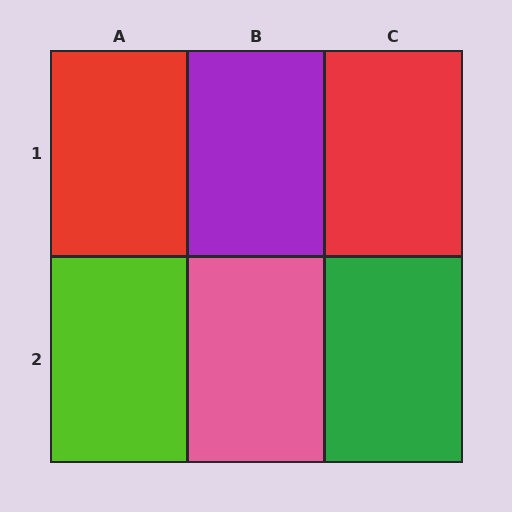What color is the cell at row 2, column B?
Pink.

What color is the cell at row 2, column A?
Lime.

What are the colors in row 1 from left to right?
Red, purple, red.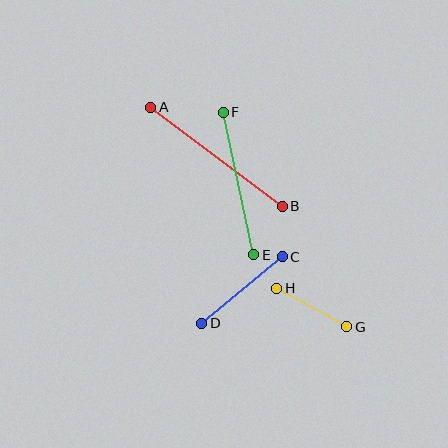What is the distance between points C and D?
The distance is approximately 104 pixels.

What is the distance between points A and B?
The distance is approximately 164 pixels.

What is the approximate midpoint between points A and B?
The midpoint is at approximately (217, 157) pixels.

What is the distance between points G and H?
The distance is approximately 80 pixels.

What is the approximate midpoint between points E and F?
The midpoint is at approximately (238, 184) pixels.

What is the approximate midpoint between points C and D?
The midpoint is at approximately (242, 290) pixels.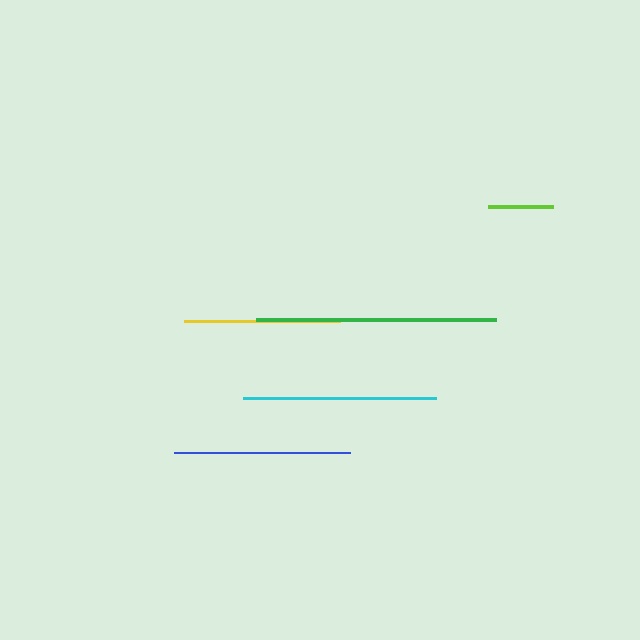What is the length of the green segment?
The green segment is approximately 240 pixels long.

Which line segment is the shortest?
The lime line is the shortest at approximately 65 pixels.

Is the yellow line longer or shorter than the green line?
The green line is longer than the yellow line.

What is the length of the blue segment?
The blue segment is approximately 176 pixels long.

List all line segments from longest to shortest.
From longest to shortest: green, cyan, blue, yellow, lime.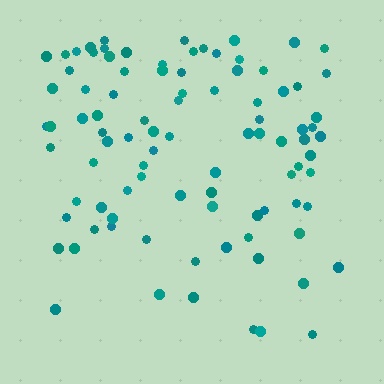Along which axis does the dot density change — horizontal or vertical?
Vertical.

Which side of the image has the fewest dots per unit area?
The bottom.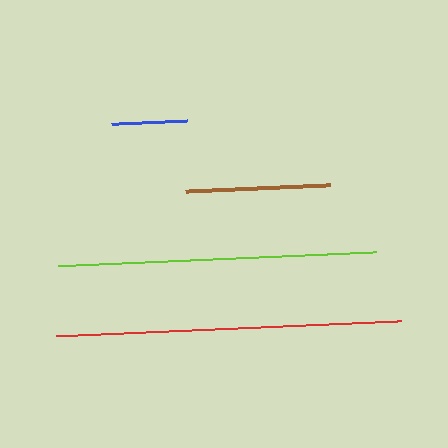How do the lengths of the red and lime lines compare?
The red and lime lines are approximately the same length.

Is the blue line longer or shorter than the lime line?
The lime line is longer than the blue line.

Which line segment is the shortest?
The blue line is the shortest at approximately 76 pixels.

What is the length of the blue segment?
The blue segment is approximately 76 pixels long.